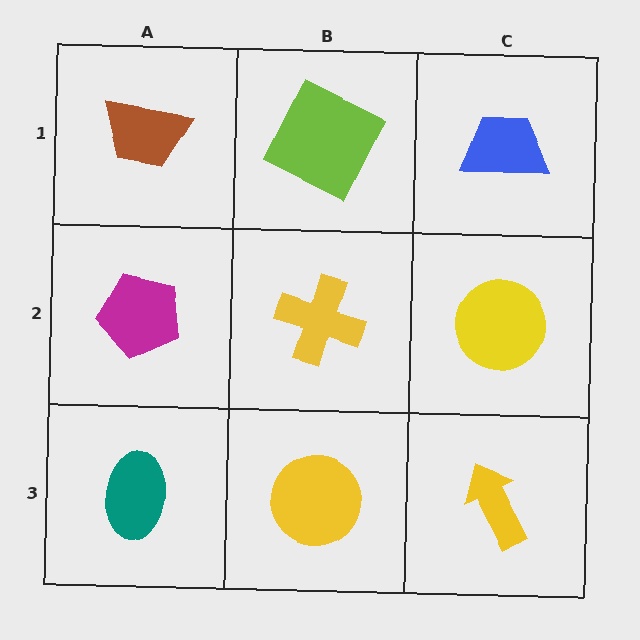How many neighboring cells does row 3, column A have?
2.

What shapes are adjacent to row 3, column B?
A yellow cross (row 2, column B), a teal ellipse (row 3, column A), a yellow arrow (row 3, column C).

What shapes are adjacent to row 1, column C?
A yellow circle (row 2, column C), a lime square (row 1, column B).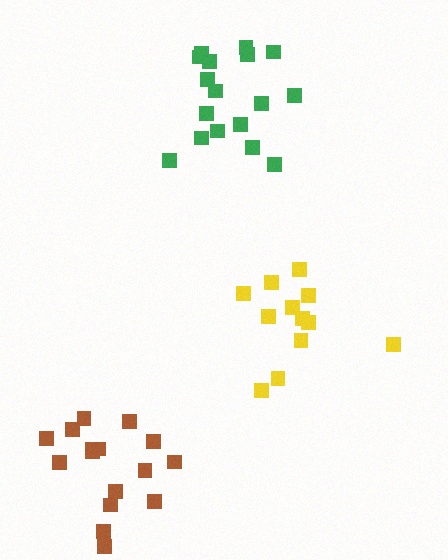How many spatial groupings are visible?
There are 3 spatial groupings.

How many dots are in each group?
Group 1: 16 dots, Group 2: 17 dots, Group 3: 12 dots (45 total).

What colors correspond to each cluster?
The clusters are colored: brown, green, yellow.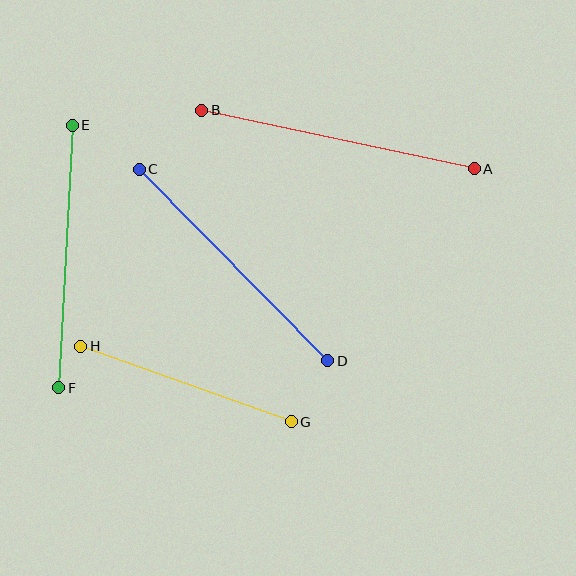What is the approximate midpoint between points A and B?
The midpoint is at approximately (338, 139) pixels.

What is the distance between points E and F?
The distance is approximately 263 pixels.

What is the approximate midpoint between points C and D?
The midpoint is at approximately (234, 265) pixels.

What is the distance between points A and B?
The distance is approximately 279 pixels.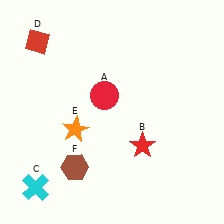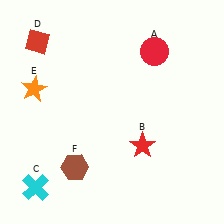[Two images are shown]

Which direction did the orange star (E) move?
The orange star (E) moved left.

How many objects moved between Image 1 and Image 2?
2 objects moved between the two images.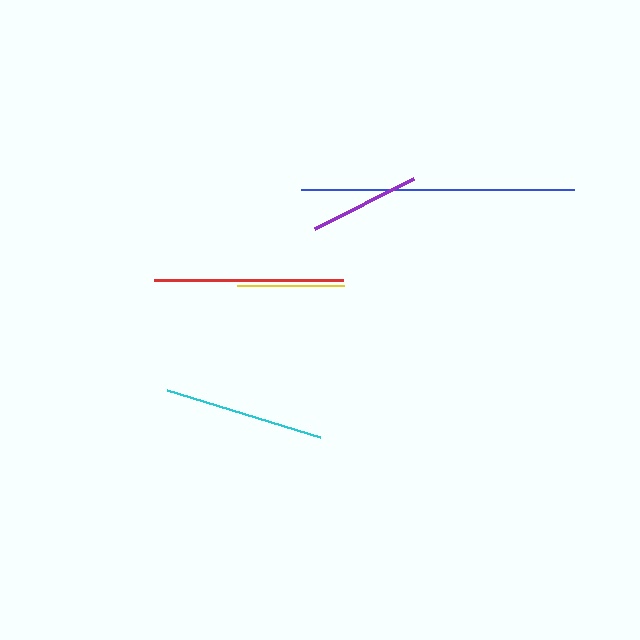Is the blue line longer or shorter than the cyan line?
The blue line is longer than the cyan line.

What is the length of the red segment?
The red segment is approximately 189 pixels long.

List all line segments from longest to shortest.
From longest to shortest: blue, red, cyan, purple, yellow.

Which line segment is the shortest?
The yellow line is the shortest at approximately 106 pixels.